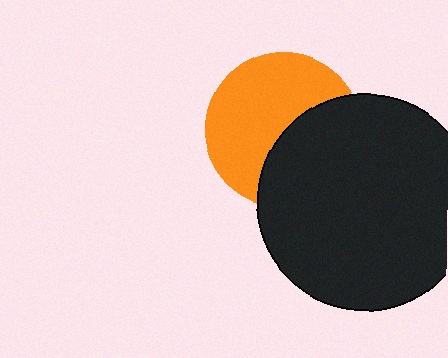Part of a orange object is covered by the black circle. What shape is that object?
It is a circle.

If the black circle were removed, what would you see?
You would see the complete orange circle.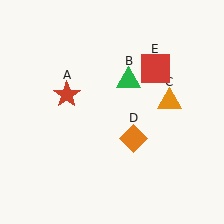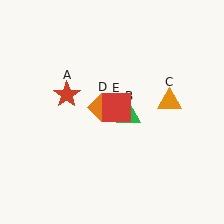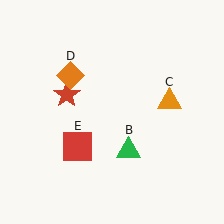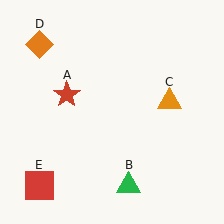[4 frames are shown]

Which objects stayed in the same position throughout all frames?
Red star (object A) and orange triangle (object C) remained stationary.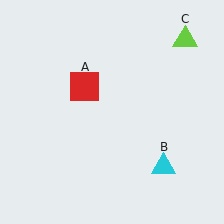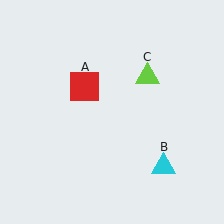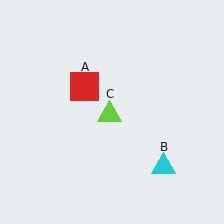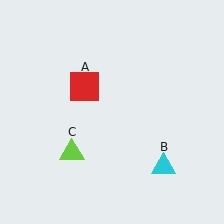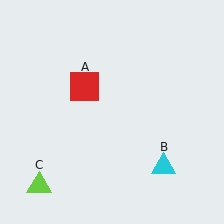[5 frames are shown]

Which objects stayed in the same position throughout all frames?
Red square (object A) and cyan triangle (object B) remained stationary.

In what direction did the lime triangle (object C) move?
The lime triangle (object C) moved down and to the left.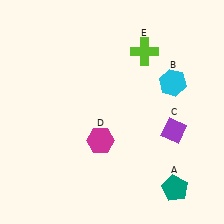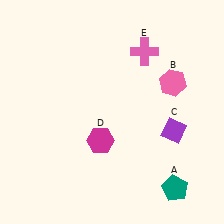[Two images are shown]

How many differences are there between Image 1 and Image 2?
There are 2 differences between the two images.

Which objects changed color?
B changed from cyan to pink. E changed from lime to pink.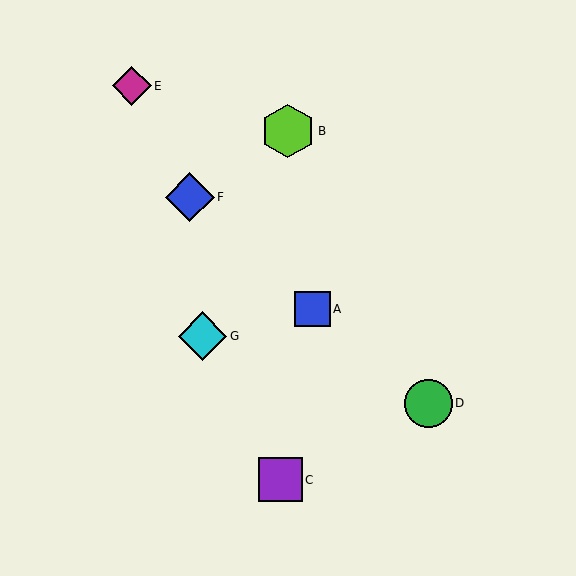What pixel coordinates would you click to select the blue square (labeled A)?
Click at (313, 309) to select the blue square A.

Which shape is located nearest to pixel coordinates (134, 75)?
The magenta diamond (labeled E) at (132, 86) is nearest to that location.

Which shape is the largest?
The lime hexagon (labeled B) is the largest.